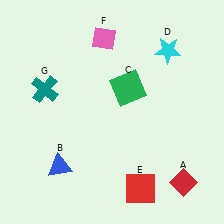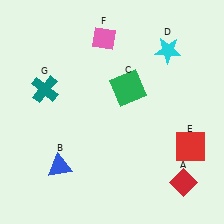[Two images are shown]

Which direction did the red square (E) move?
The red square (E) moved right.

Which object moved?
The red square (E) moved right.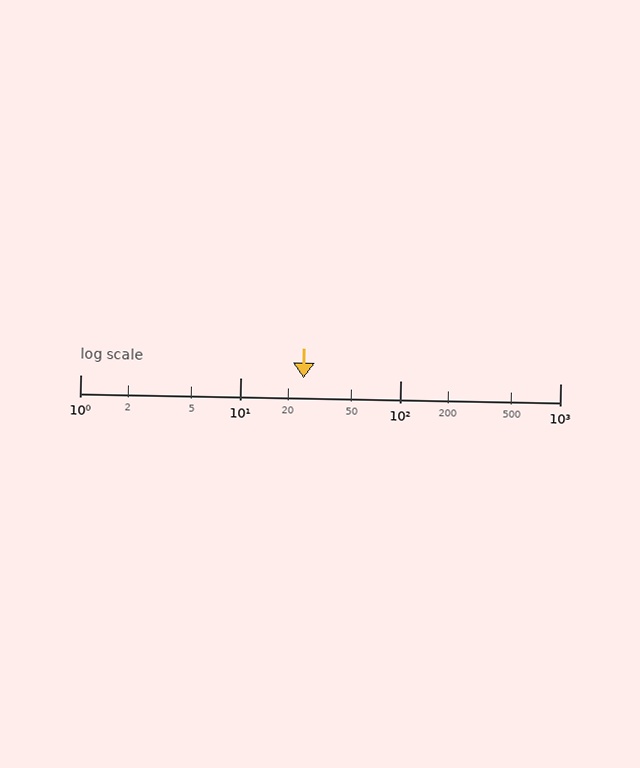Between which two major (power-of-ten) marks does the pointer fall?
The pointer is between 10 and 100.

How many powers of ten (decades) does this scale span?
The scale spans 3 decades, from 1 to 1000.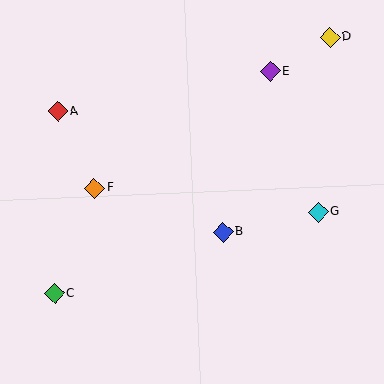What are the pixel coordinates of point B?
Point B is at (223, 232).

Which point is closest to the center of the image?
Point B at (223, 232) is closest to the center.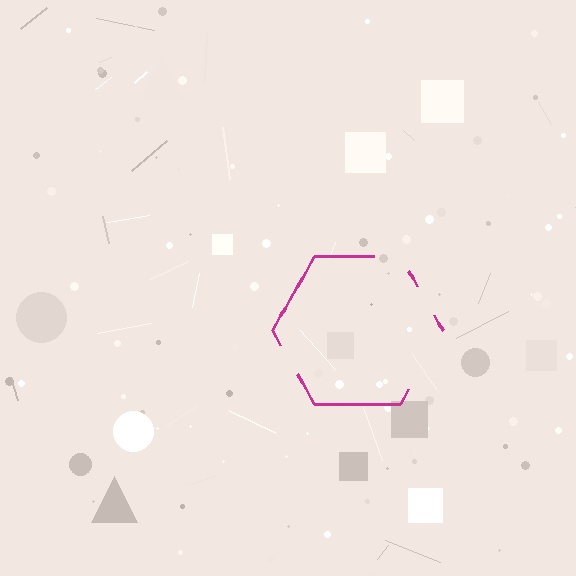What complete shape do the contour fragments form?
The contour fragments form a hexagon.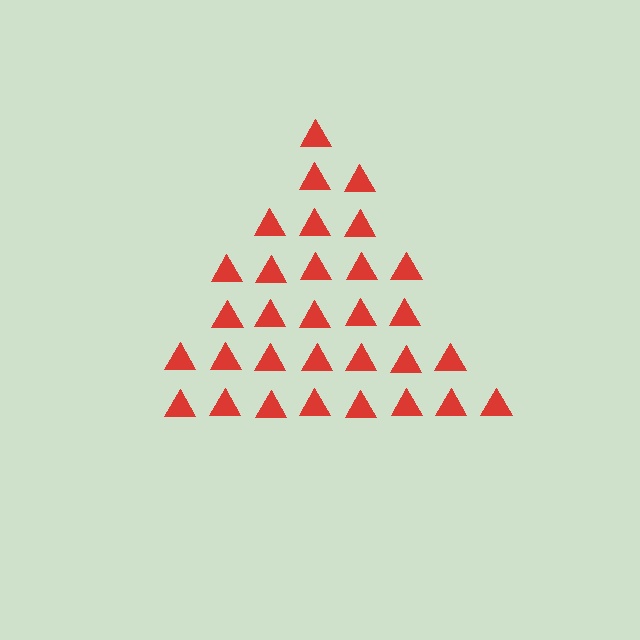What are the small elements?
The small elements are triangles.